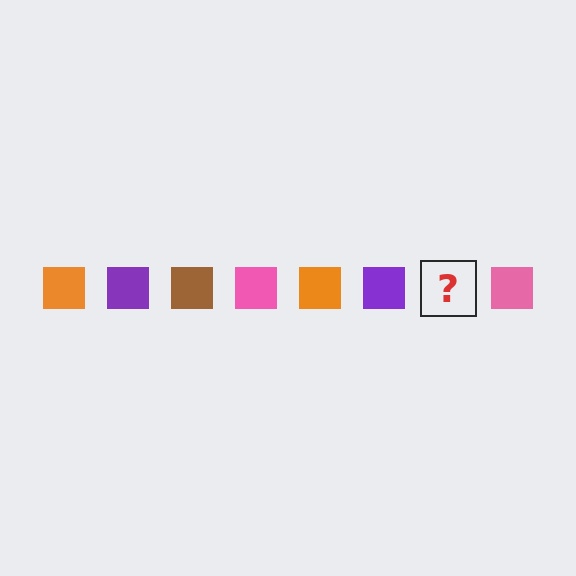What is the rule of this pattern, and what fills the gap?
The rule is that the pattern cycles through orange, purple, brown, pink squares. The gap should be filled with a brown square.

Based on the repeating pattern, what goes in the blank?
The blank should be a brown square.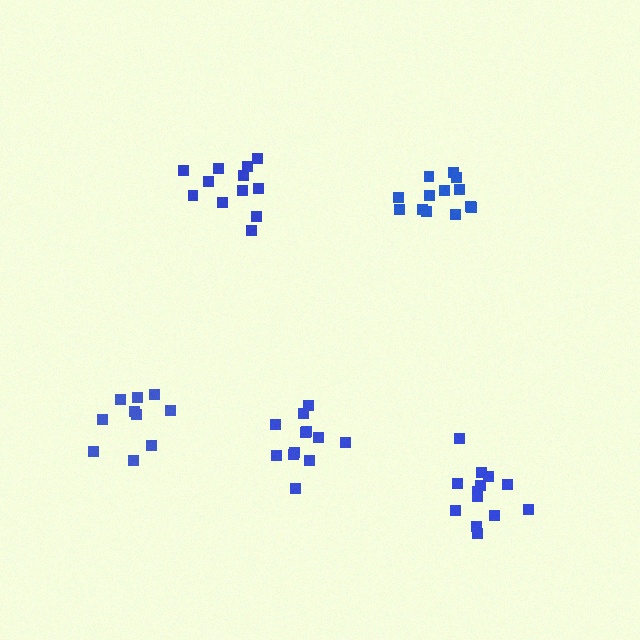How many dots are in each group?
Group 1: 12 dots, Group 2: 12 dots, Group 3: 13 dots, Group 4: 13 dots, Group 5: 10 dots (60 total).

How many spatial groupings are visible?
There are 5 spatial groupings.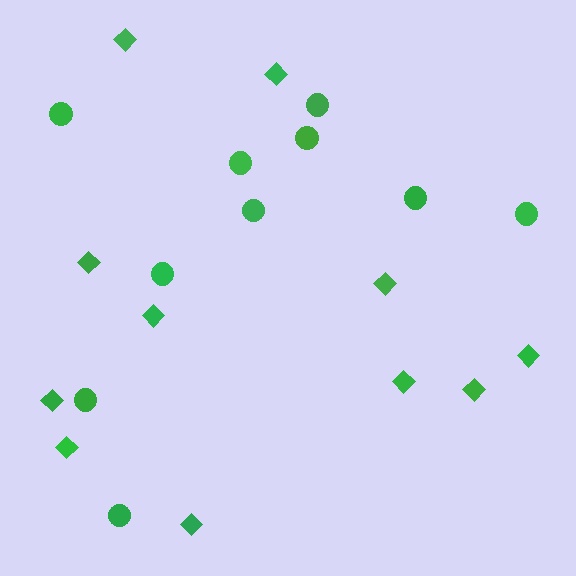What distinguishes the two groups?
There are 2 groups: one group of circles (10) and one group of diamonds (11).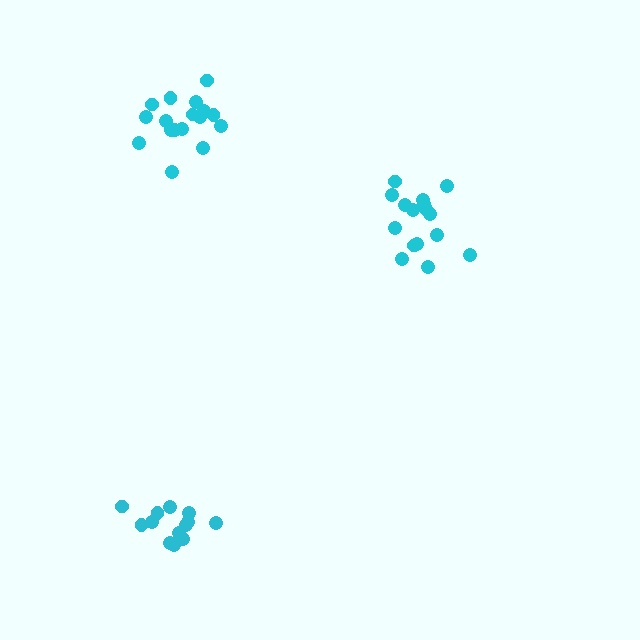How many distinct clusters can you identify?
There are 3 distinct clusters.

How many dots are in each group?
Group 1: 16 dots, Group 2: 17 dots, Group 3: 14 dots (47 total).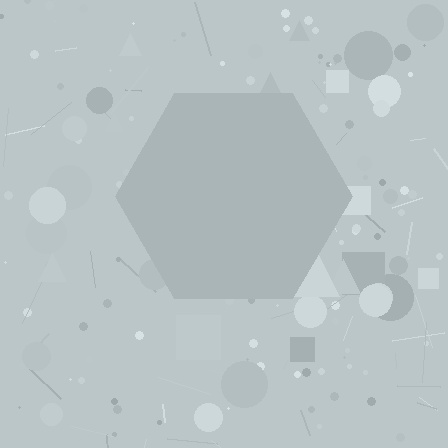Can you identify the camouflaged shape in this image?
The camouflaged shape is a hexagon.